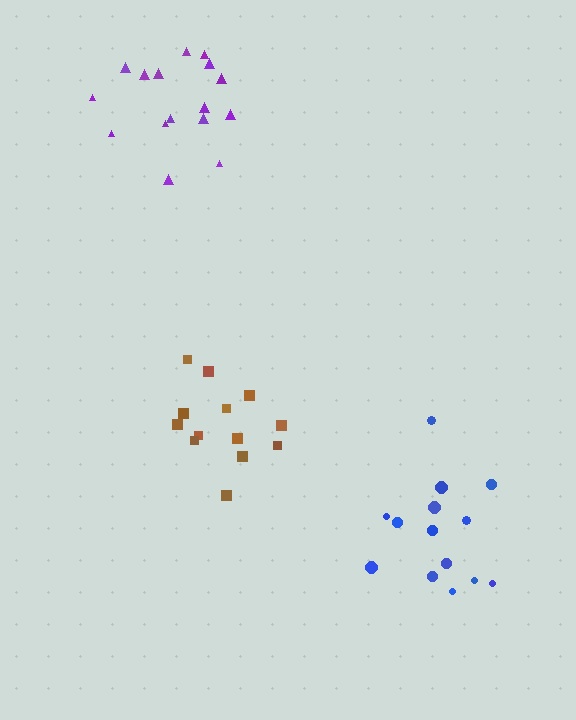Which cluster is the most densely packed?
Purple.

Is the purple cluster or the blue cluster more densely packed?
Purple.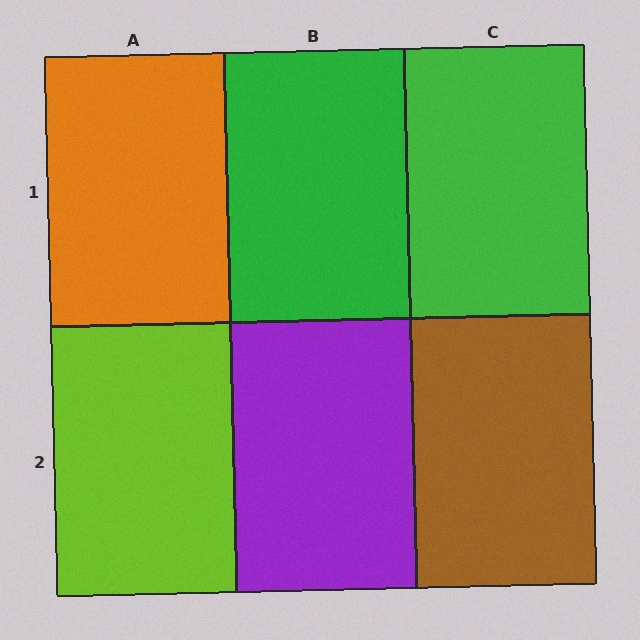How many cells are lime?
1 cell is lime.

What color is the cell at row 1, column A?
Orange.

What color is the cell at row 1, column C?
Green.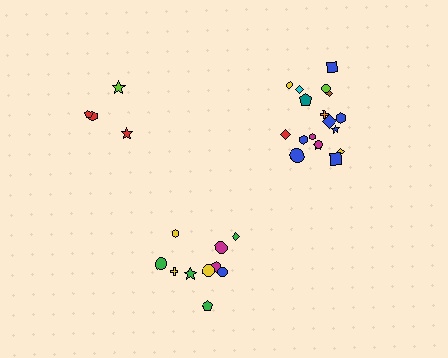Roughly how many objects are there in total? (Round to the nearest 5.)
Roughly 30 objects in total.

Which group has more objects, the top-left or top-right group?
The top-right group.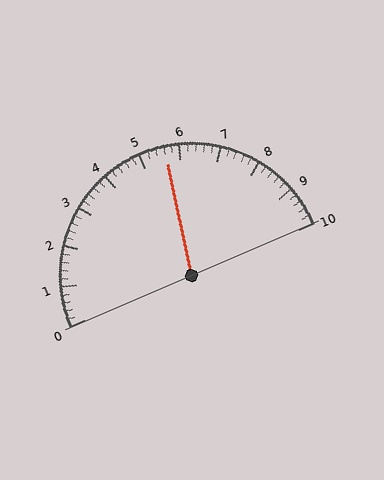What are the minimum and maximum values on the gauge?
The gauge ranges from 0 to 10.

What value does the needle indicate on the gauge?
The needle indicates approximately 5.6.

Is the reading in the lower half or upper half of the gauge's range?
The reading is in the upper half of the range (0 to 10).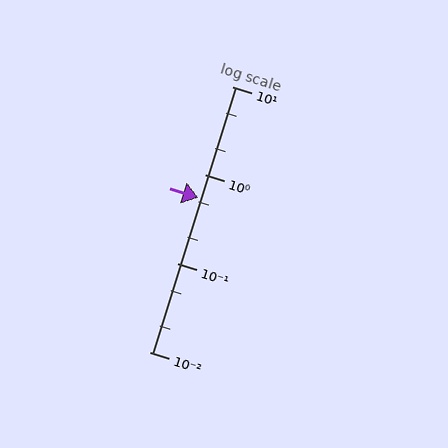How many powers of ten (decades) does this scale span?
The scale spans 3 decades, from 0.01 to 10.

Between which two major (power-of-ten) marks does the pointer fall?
The pointer is between 0.1 and 1.